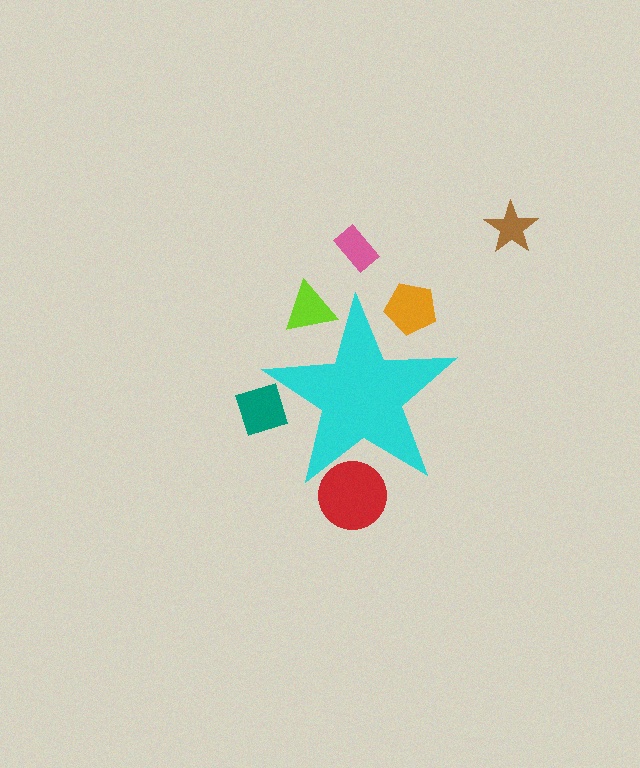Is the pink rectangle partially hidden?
No, the pink rectangle is fully visible.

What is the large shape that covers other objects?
A cyan star.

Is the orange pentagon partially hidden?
Yes, the orange pentagon is partially hidden behind the cyan star.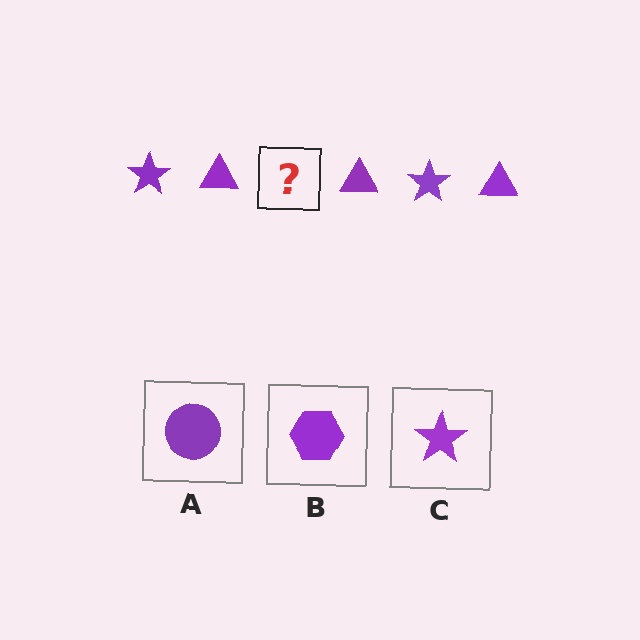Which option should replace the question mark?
Option C.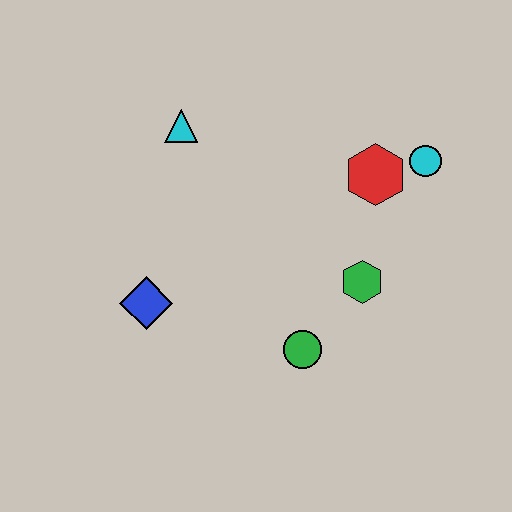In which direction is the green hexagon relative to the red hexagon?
The green hexagon is below the red hexagon.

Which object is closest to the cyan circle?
The red hexagon is closest to the cyan circle.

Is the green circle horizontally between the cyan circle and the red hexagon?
No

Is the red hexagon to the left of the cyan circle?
Yes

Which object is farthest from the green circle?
The cyan triangle is farthest from the green circle.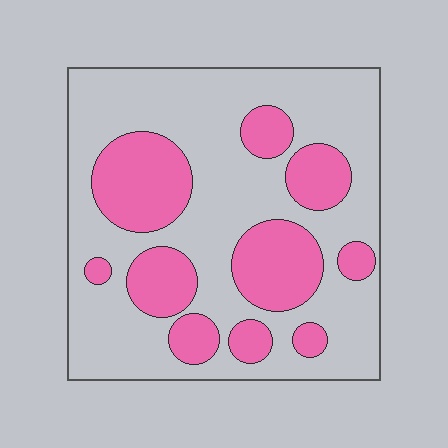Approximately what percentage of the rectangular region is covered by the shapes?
Approximately 30%.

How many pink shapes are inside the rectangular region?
10.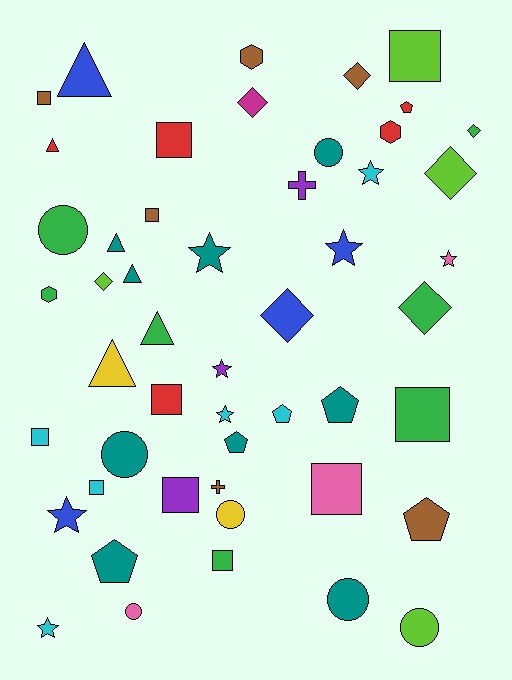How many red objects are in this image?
There are 5 red objects.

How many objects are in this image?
There are 50 objects.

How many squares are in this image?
There are 11 squares.